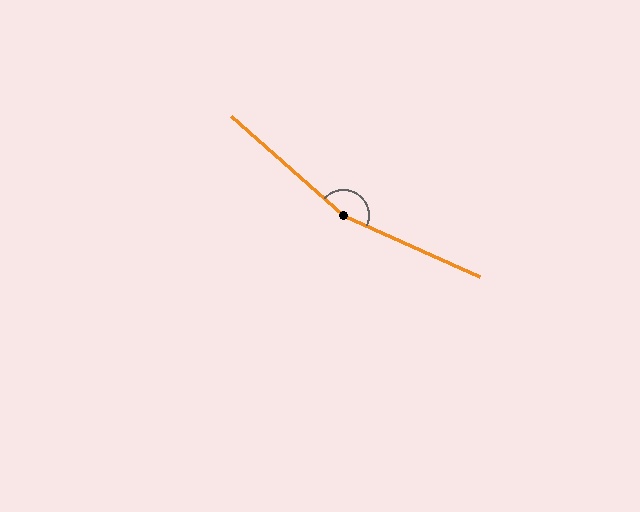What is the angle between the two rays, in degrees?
Approximately 163 degrees.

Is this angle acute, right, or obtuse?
It is obtuse.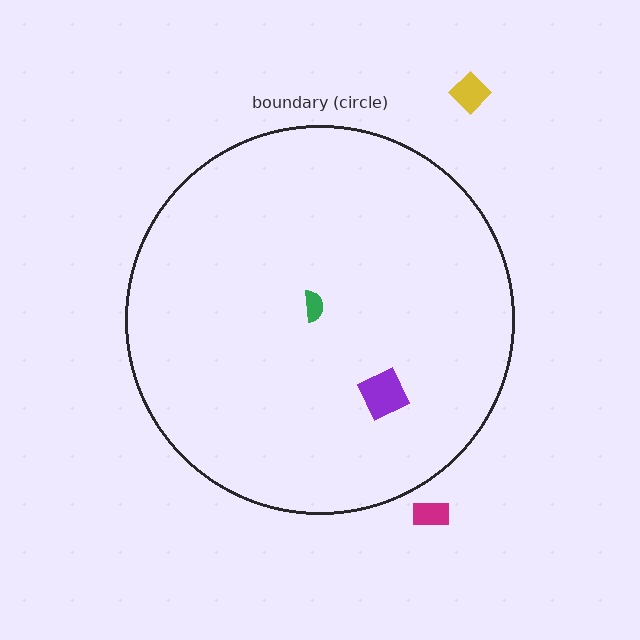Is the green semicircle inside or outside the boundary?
Inside.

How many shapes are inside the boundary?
2 inside, 2 outside.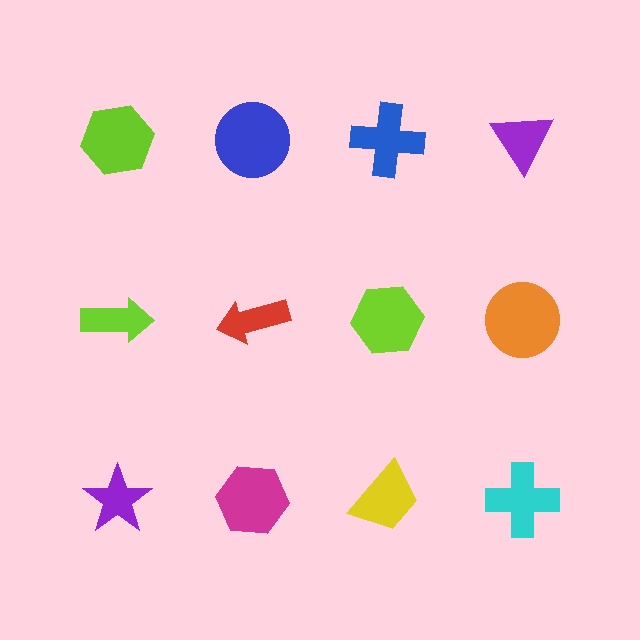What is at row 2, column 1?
A lime arrow.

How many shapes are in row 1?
4 shapes.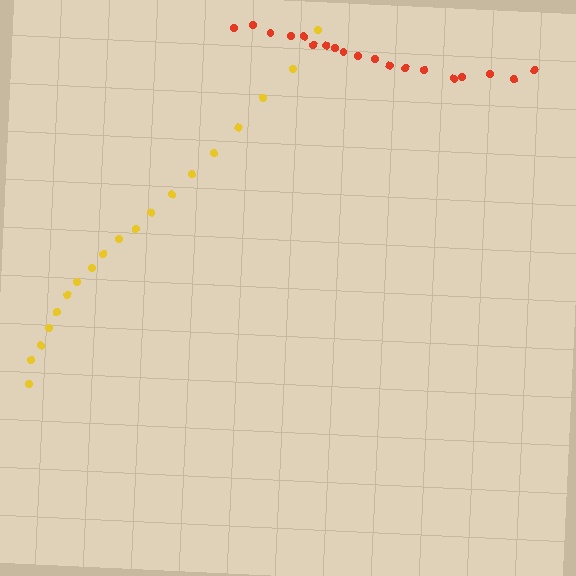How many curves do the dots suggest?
There are 2 distinct paths.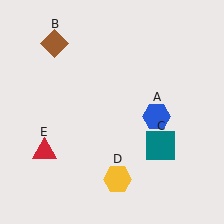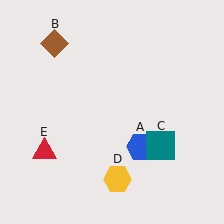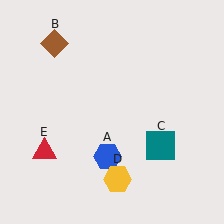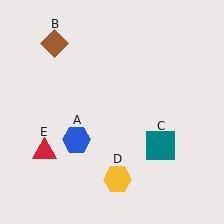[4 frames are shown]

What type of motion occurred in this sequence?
The blue hexagon (object A) rotated clockwise around the center of the scene.